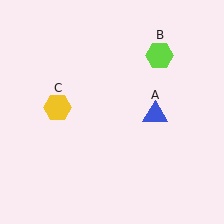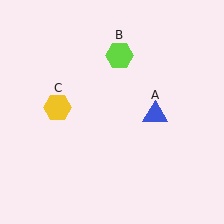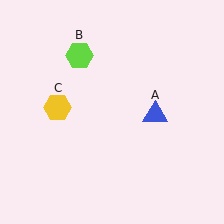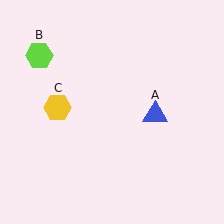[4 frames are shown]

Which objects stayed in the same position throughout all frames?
Blue triangle (object A) and yellow hexagon (object C) remained stationary.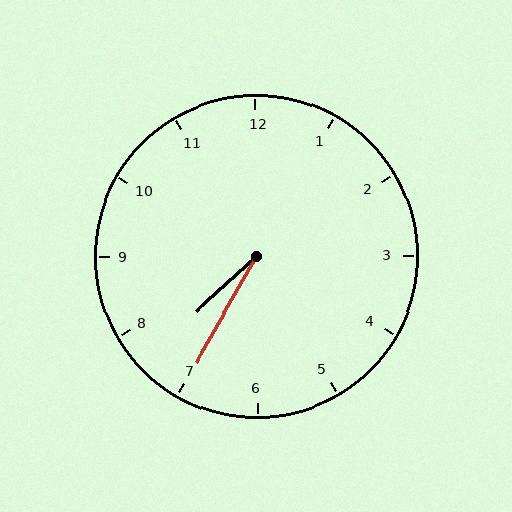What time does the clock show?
7:35.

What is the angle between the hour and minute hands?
Approximately 18 degrees.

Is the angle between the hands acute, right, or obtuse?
It is acute.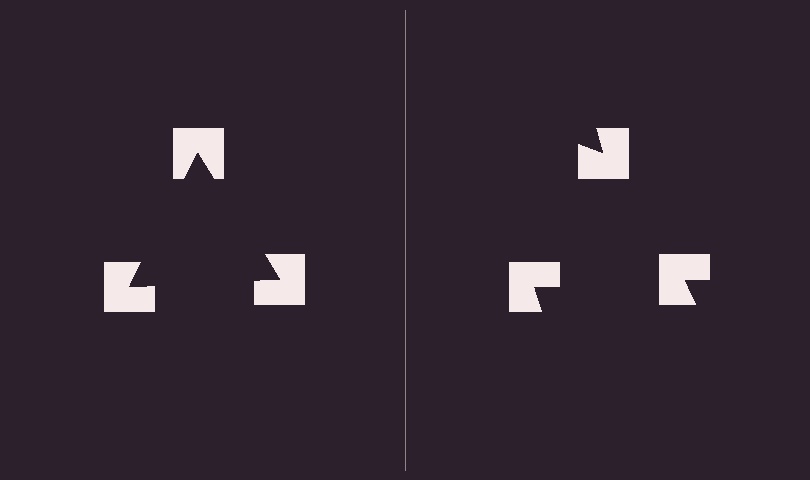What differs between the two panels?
The notched squares are positioned identically on both sides; only the wedge orientations differ. On the left they align to a triangle; on the right they are misaligned.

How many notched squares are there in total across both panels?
6 — 3 on each side.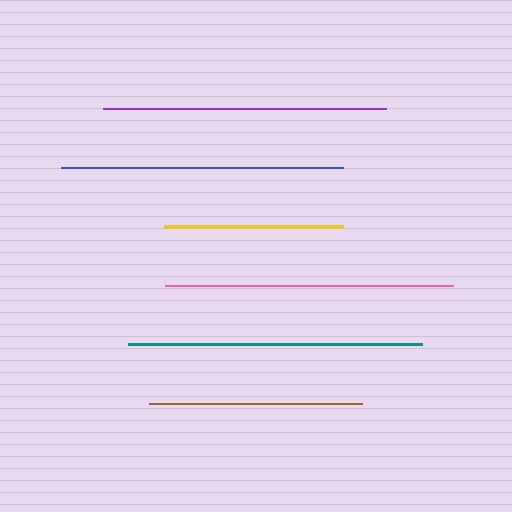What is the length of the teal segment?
The teal segment is approximately 294 pixels long.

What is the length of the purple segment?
The purple segment is approximately 283 pixels long.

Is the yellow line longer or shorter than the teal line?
The teal line is longer than the yellow line.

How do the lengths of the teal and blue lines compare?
The teal and blue lines are approximately the same length.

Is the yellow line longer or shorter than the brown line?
The brown line is longer than the yellow line.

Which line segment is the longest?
The teal line is the longest at approximately 294 pixels.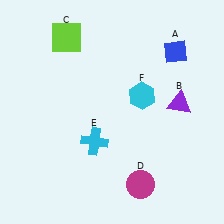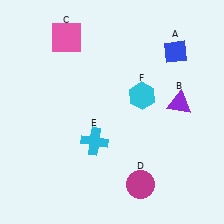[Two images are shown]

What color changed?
The square (C) changed from lime in Image 1 to pink in Image 2.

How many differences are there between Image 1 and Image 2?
There is 1 difference between the two images.